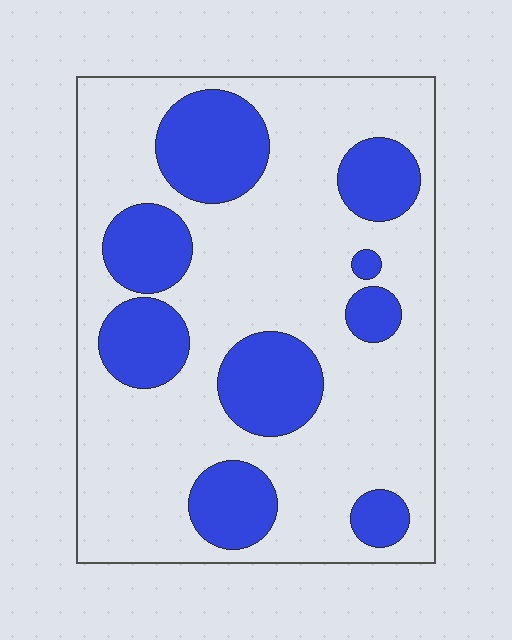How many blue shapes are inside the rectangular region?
9.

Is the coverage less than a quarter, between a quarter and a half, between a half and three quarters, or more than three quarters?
Between a quarter and a half.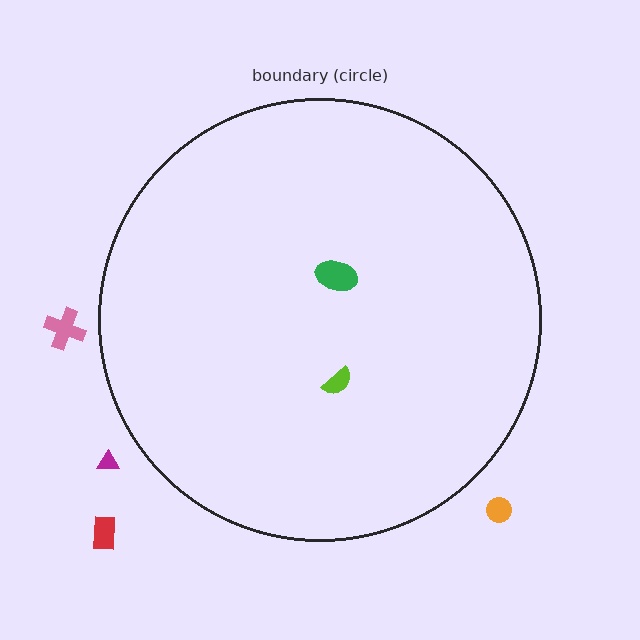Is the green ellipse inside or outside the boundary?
Inside.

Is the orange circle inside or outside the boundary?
Outside.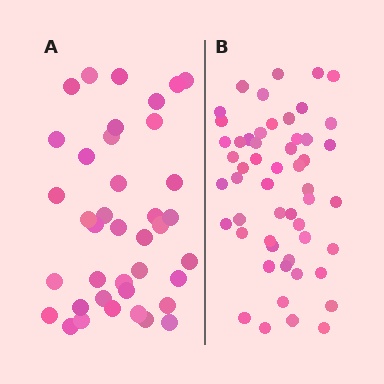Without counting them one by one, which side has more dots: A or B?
Region B (the right region) has more dots.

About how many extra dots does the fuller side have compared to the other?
Region B has approximately 15 more dots than region A.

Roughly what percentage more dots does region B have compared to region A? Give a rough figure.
About 35% more.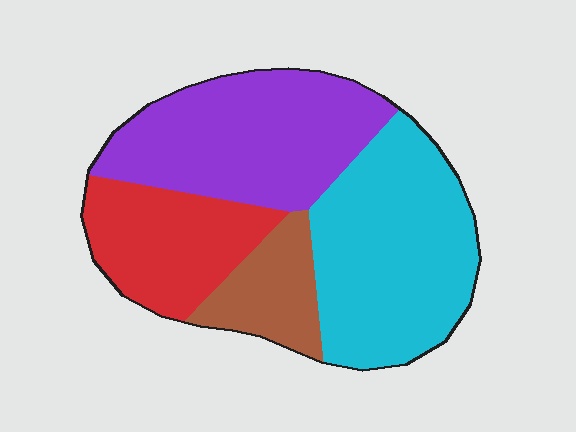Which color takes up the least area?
Brown, at roughly 10%.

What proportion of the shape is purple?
Purple takes up about one third (1/3) of the shape.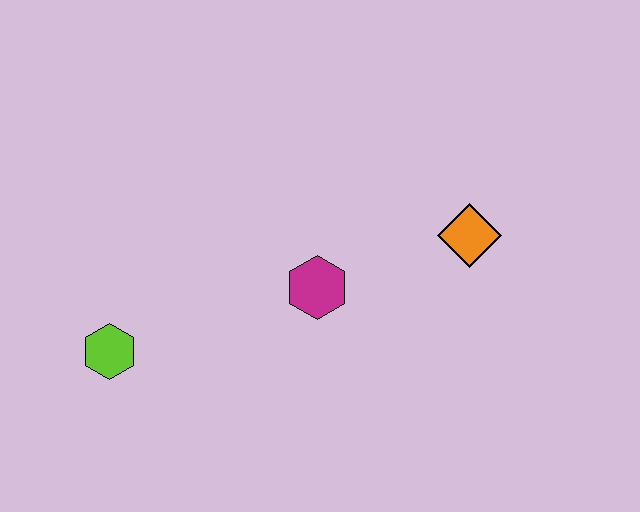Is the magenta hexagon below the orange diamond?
Yes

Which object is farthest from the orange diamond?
The lime hexagon is farthest from the orange diamond.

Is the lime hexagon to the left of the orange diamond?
Yes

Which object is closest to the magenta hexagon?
The orange diamond is closest to the magenta hexagon.